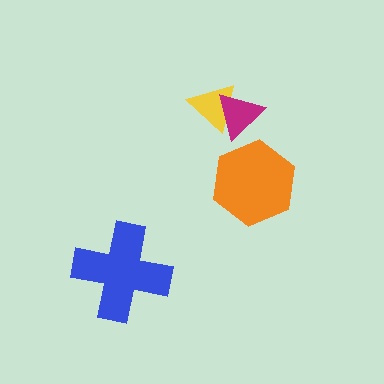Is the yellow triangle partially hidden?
Yes, it is partially covered by another shape.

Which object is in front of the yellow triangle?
The magenta triangle is in front of the yellow triangle.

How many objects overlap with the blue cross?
0 objects overlap with the blue cross.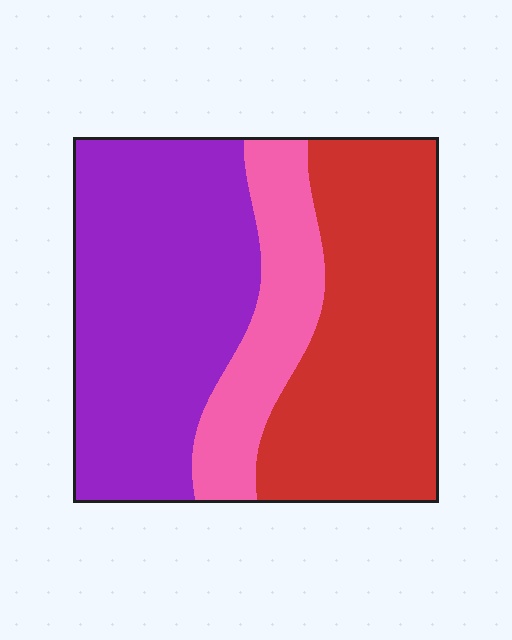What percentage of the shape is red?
Red takes up about three eighths (3/8) of the shape.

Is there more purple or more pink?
Purple.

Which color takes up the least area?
Pink, at roughly 20%.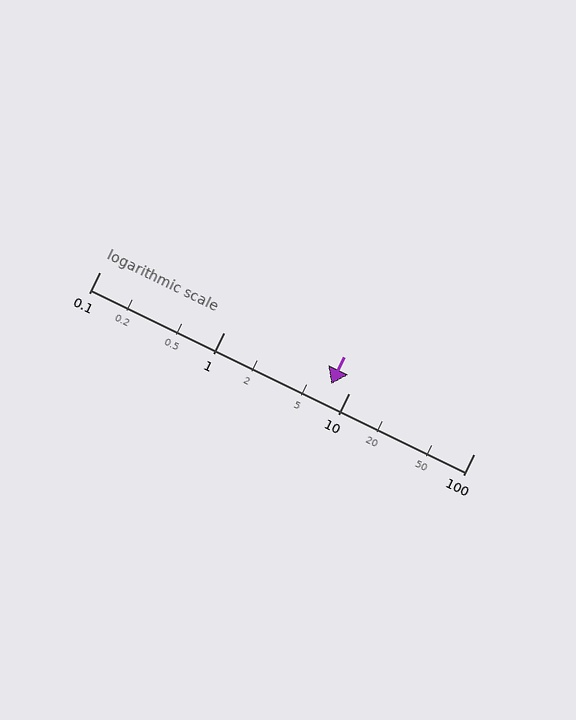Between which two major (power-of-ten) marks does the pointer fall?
The pointer is between 1 and 10.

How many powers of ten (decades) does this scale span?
The scale spans 3 decades, from 0.1 to 100.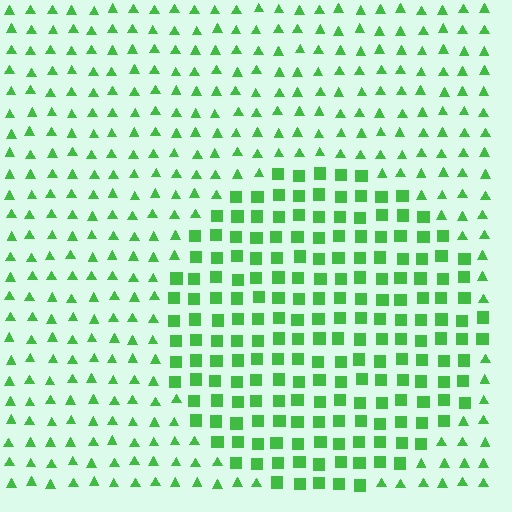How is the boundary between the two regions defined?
The boundary is defined by a change in element shape: squares inside vs. triangles outside. All elements share the same color and spacing.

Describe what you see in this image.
The image is filled with small green elements arranged in a uniform grid. A circle-shaped region contains squares, while the surrounding area contains triangles. The boundary is defined purely by the change in element shape.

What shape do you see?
I see a circle.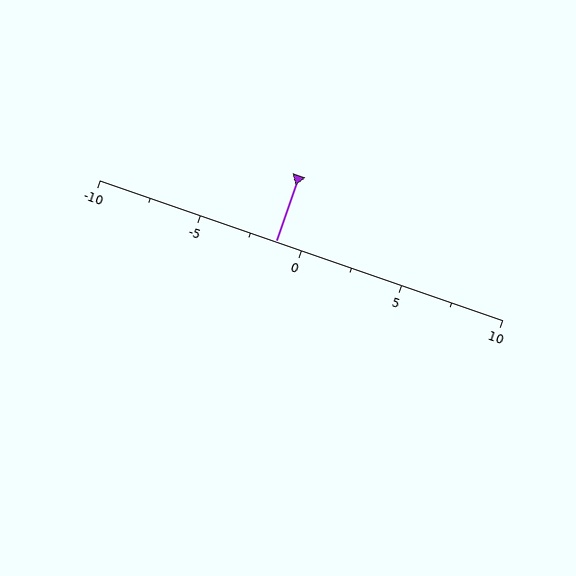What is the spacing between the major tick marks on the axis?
The major ticks are spaced 5 apart.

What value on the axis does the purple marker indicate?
The marker indicates approximately -1.2.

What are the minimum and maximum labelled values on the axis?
The axis runs from -10 to 10.